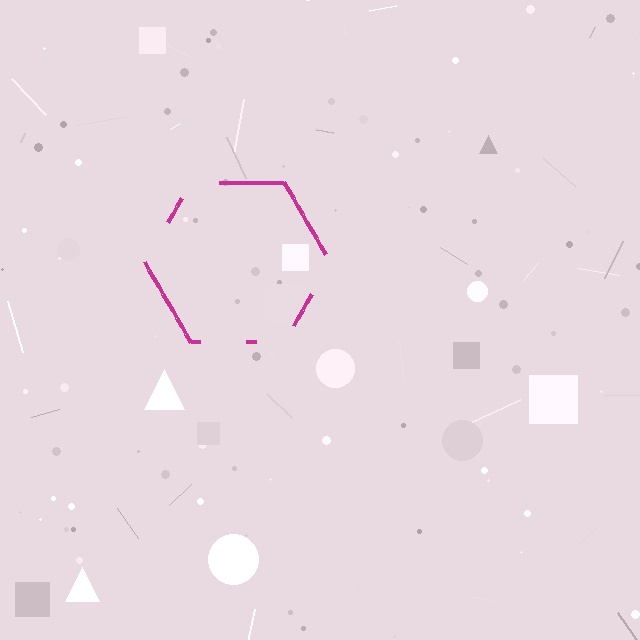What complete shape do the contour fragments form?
The contour fragments form a hexagon.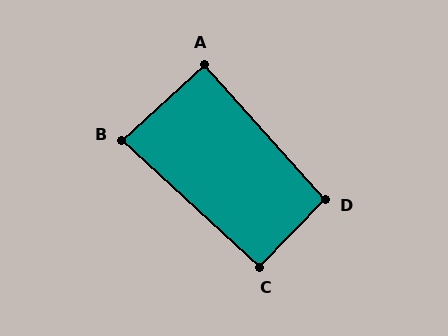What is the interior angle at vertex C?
Approximately 91 degrees (approximately right).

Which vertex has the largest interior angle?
D, at approximately 94 degrees.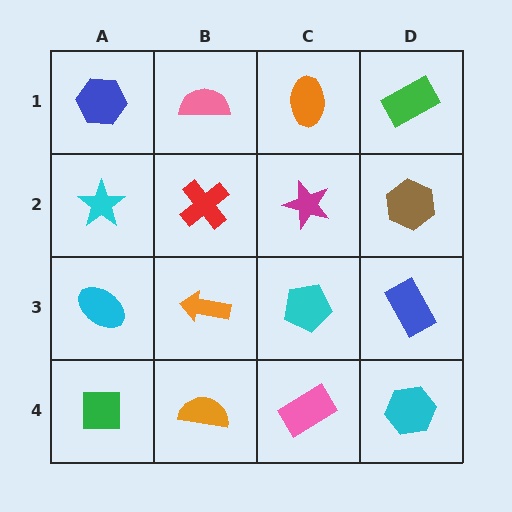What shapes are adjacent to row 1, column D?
A brown hexagon (row 2, column D), an orange ellipse (row 1, column C).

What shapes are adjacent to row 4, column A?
A cyan ellipse (row 3, column A), an orange semicircle (row 4, column B).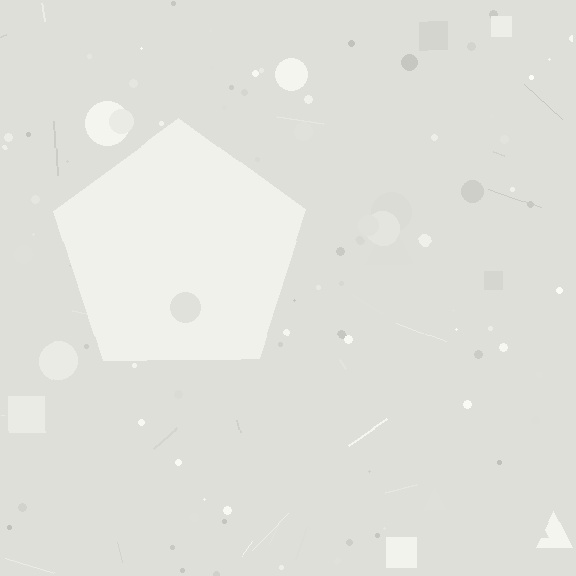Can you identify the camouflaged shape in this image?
The camouflaged shape is a pentagon.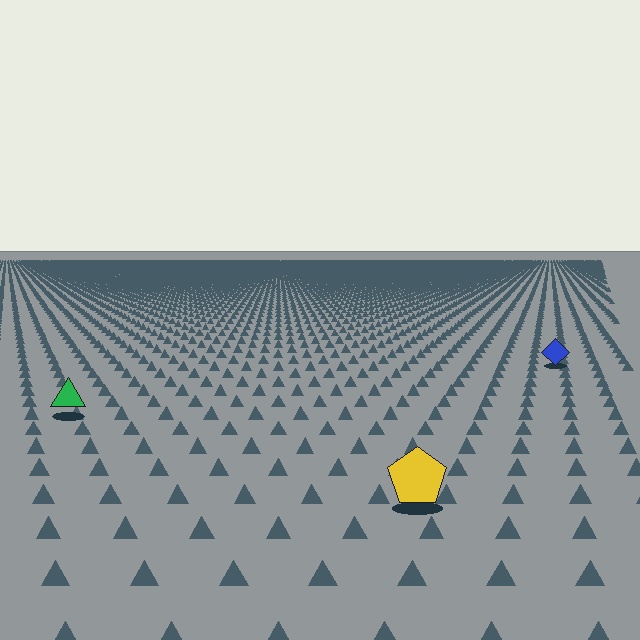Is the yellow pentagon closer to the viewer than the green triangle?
Yes. The yellow pentagon is closer — you can tell from the texture gradient: the ground texture is coarser near it.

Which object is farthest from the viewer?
The blue diamond is farthest from the viewer. It appears smaller and the ground texture around it is denser.